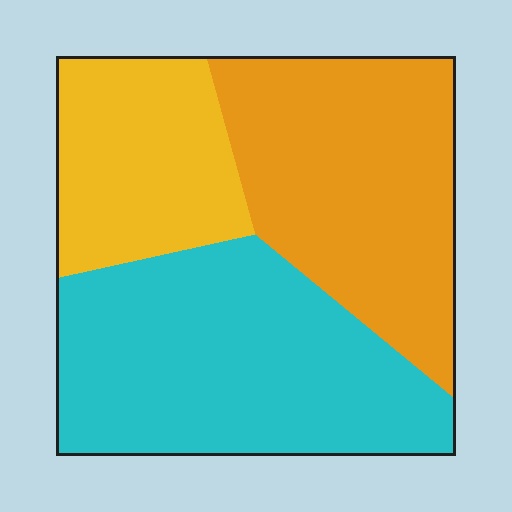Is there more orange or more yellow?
Orange.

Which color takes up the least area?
Yellow, at roughly 20%.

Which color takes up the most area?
Cyan, at roughly 40%.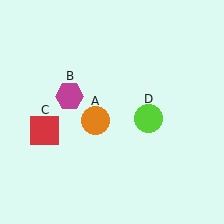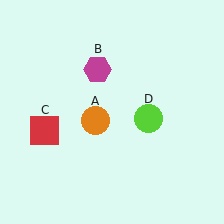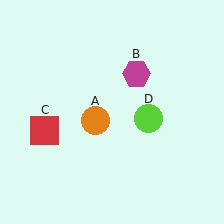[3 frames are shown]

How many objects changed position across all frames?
1 object changed position: magenta hexagon (object B).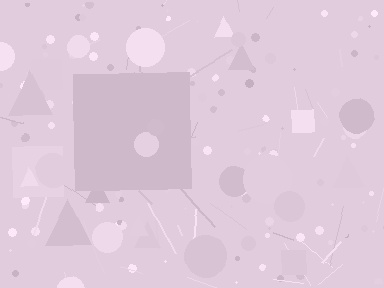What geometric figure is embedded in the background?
A square is embedded in the background.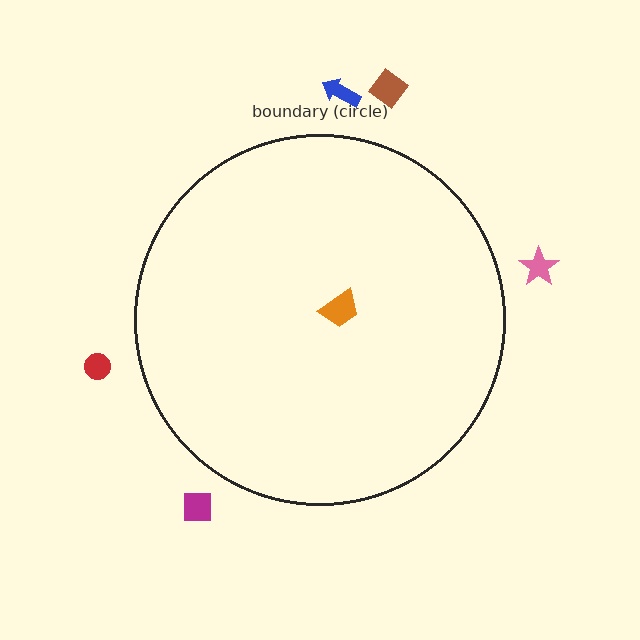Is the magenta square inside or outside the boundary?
Outside.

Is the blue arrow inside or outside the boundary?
Outside.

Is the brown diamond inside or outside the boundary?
Outside.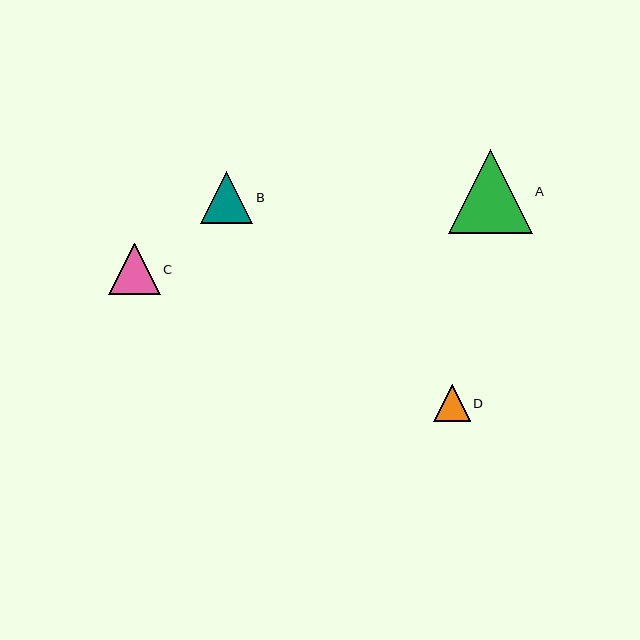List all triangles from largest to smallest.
From largest to smallest: A, B, C, D.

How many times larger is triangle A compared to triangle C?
Triangle A is approximately 1.6 times the size of triangle C.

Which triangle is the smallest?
Triangle D is the smallest with a size of approximately 36 pixels.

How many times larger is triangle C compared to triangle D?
Triangle C is approximately 1.4 times the size of triangle D.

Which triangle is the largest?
Triangle A is the largest with a size of approximately 84 pixels.